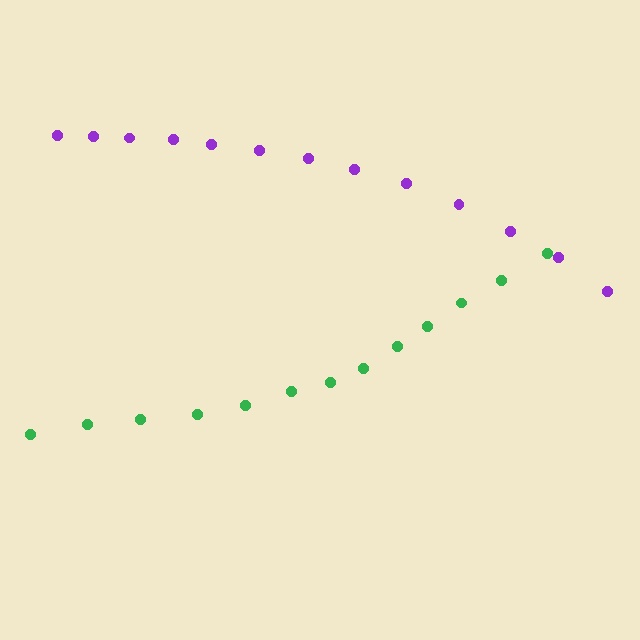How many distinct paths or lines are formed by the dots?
There are 2 distinct paths.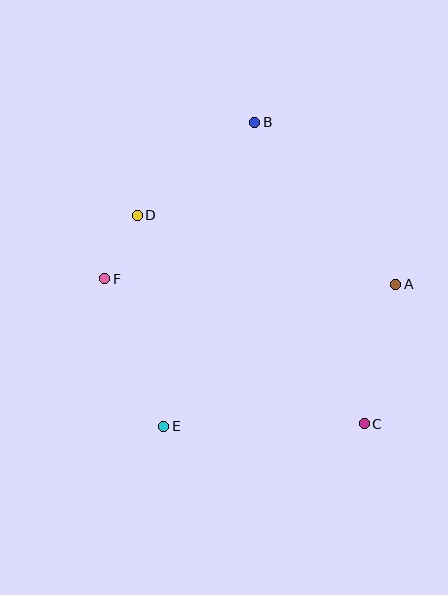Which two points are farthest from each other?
Points B and C are farthest from each other.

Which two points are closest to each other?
Points D and F are closest to each other.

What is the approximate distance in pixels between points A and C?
The distance between A and C is approximately 143 pixels.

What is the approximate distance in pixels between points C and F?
The distance between C and F is approximately 297 pixels.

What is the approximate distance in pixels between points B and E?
The distance between B and E is approximately 317 pixels.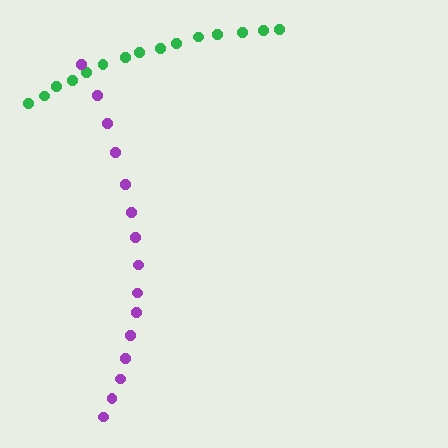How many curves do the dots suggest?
There are 2 distinct paths.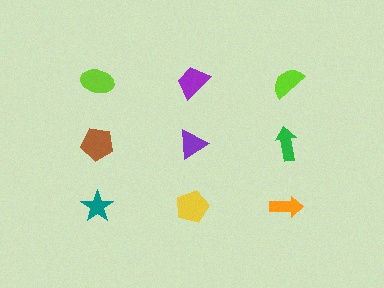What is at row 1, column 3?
A lime semicircle.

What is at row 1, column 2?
A purple trapezoid.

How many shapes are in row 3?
3 shapes.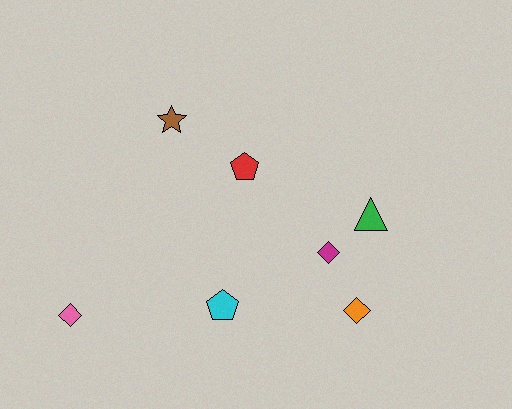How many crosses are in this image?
There are no crosses.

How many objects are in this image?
There are 7 objects.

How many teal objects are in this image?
There are no teal objects.